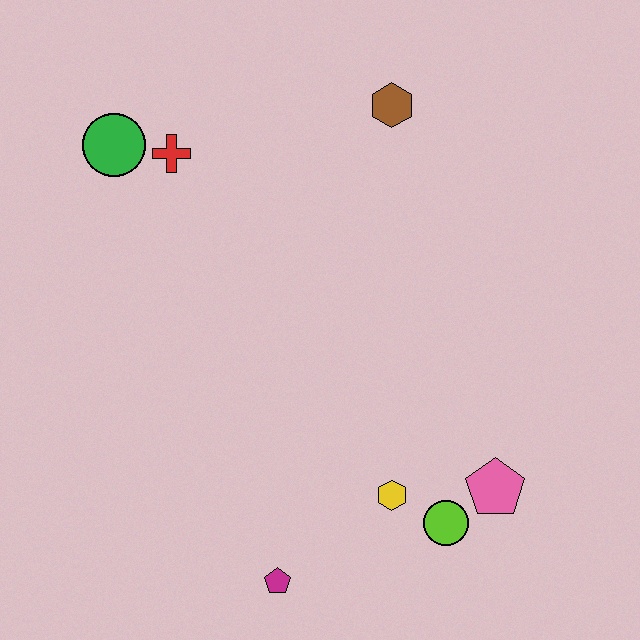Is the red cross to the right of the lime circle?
No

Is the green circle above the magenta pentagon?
Yes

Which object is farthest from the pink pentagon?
The green circle is farthest from the pink pentagon.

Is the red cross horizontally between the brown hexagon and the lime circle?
No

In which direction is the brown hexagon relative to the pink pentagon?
The brown hexagon is above the pink pentagon.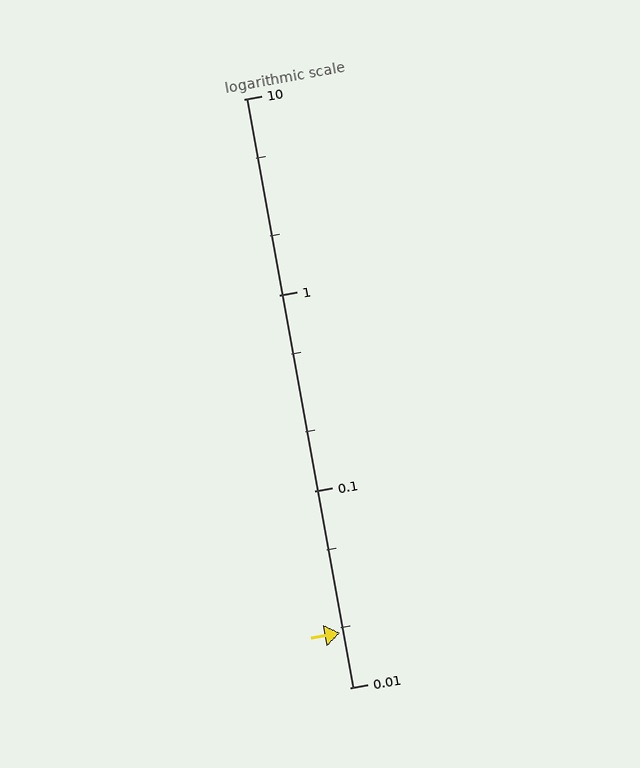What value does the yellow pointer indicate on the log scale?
The pointer indicates approximately 0.019.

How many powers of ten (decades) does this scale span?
The scale spans 3 decades, from 0.01 to 10.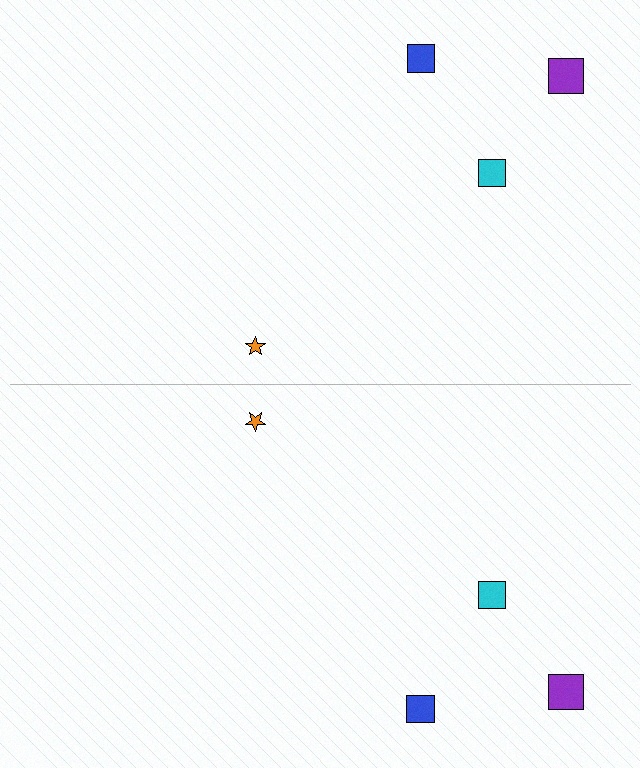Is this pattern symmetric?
Yes, this pattern has bilateral (reflection) symmetry.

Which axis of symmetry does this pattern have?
The pattern has a horizontal axis of symmetry running through the center of the image.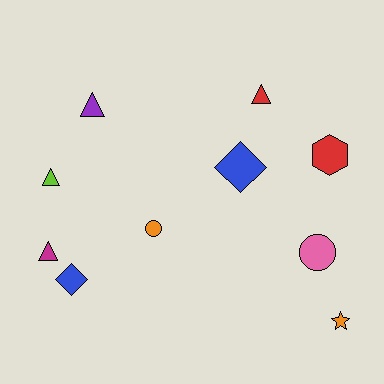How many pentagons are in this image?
There are no pentagons.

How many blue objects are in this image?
There are 2 blue objects.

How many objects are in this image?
There are 10 objects.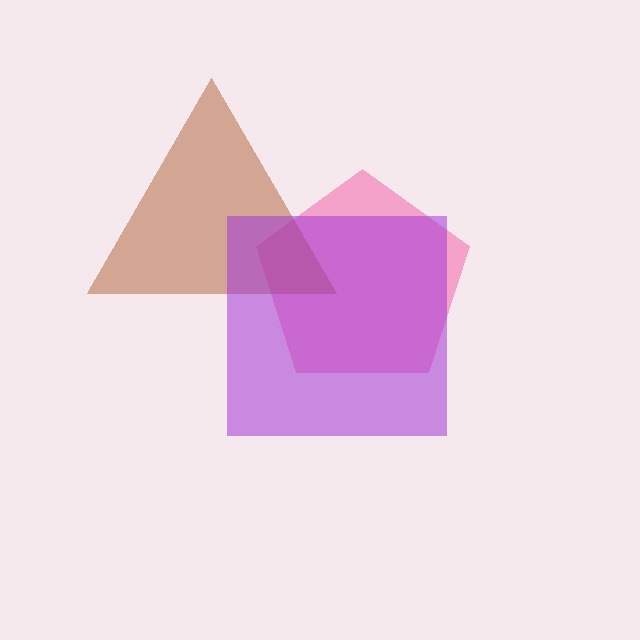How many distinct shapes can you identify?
There are 3 distinct shapes: a pink pentagon, a brown triangle, a purple square.